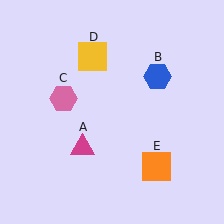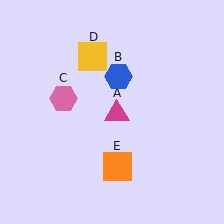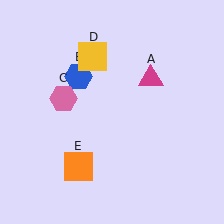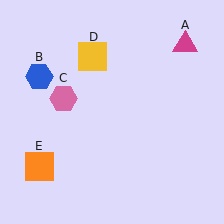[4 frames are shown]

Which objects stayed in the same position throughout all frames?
Pink hexagon (object C) and yellow square (object D) remained stationary.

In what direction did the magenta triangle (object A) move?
The magenta triangle (object A) moved up and to the right.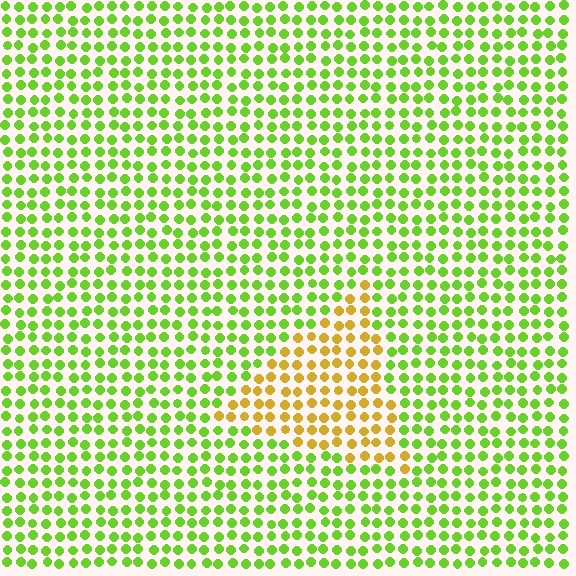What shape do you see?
I see a triangle.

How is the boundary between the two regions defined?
The boundary is defined purely by a slight shift in hue (about 52 degrees). Spacing, size, and orientation are identical on both sides.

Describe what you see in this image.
The image is filled with small lime elements in a uniform arrangement. A triangle-shaped region is visible where the elements are tinted to a slightly different hue, forming a subtle color boundary.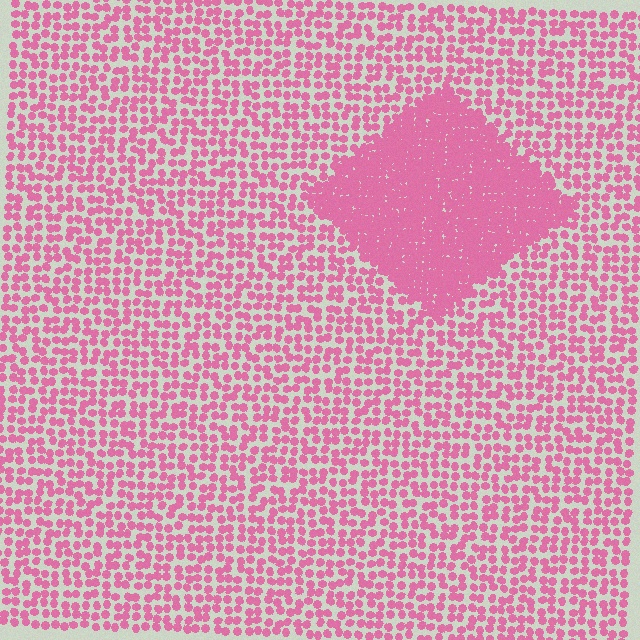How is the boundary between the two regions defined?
The boundary is defined by a change in element density (approximately 2.5x ratio). All elements are the same color, size, and shape.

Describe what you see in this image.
The image contains small pink elements arranged at two different densities. A diamond-shaped region is visible where the elements are more densely packed than the surrounding area.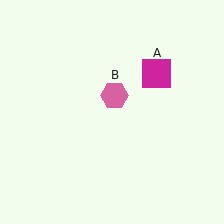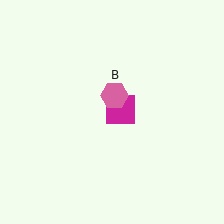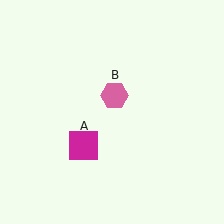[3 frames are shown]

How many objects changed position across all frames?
1 object changed position: magenta square (object A).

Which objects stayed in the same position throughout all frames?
Pink hexagon (object B) remained stationary.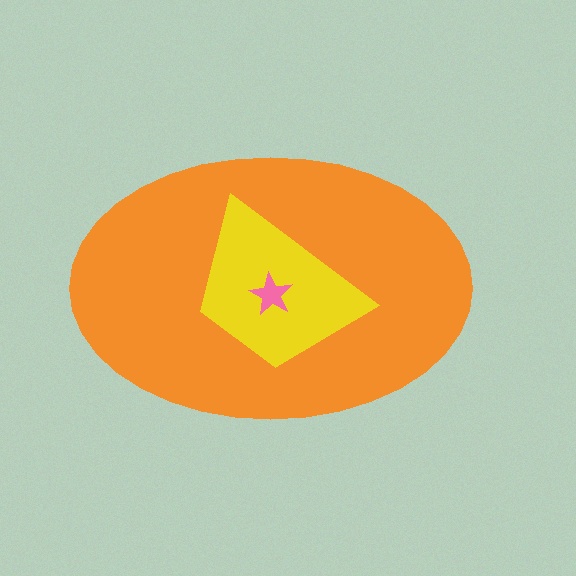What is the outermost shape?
The orange ellipse.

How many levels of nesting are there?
3.